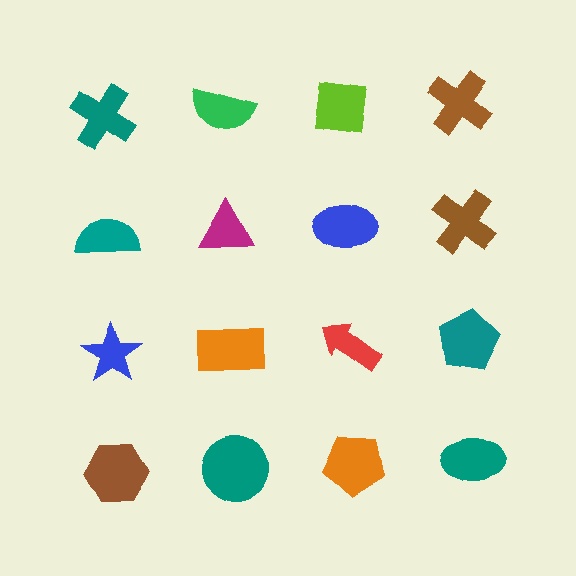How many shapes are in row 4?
4 shapes.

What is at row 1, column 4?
A brown cross.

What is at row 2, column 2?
A magenta triangle.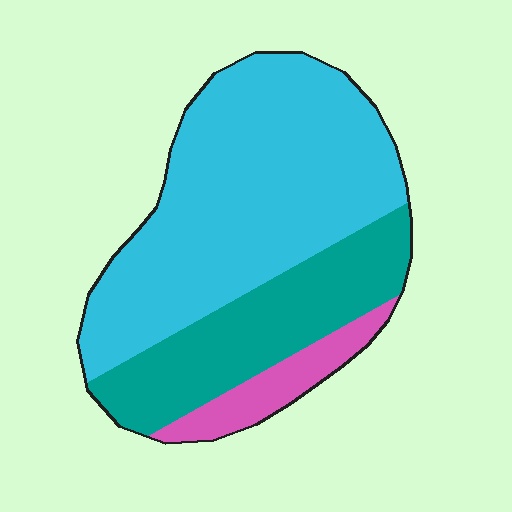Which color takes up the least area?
Pink, at roughly 10%.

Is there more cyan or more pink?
Cyan.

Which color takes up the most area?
Cyan, at roughly 60%.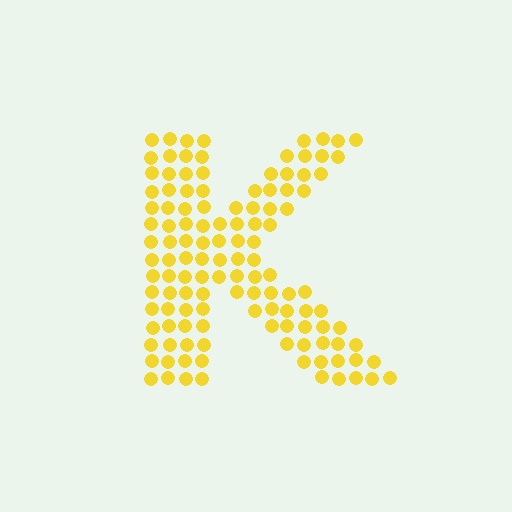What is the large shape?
The large shape is the letter K.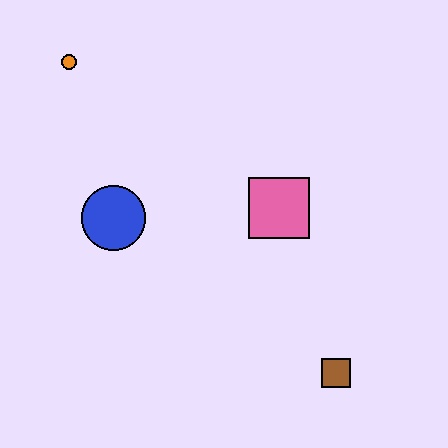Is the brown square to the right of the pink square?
Yes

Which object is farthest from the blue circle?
The brown square is farthest from the blue circle.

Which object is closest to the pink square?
The blue circle is closest to the pink square.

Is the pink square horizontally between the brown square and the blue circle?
Yes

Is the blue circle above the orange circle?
No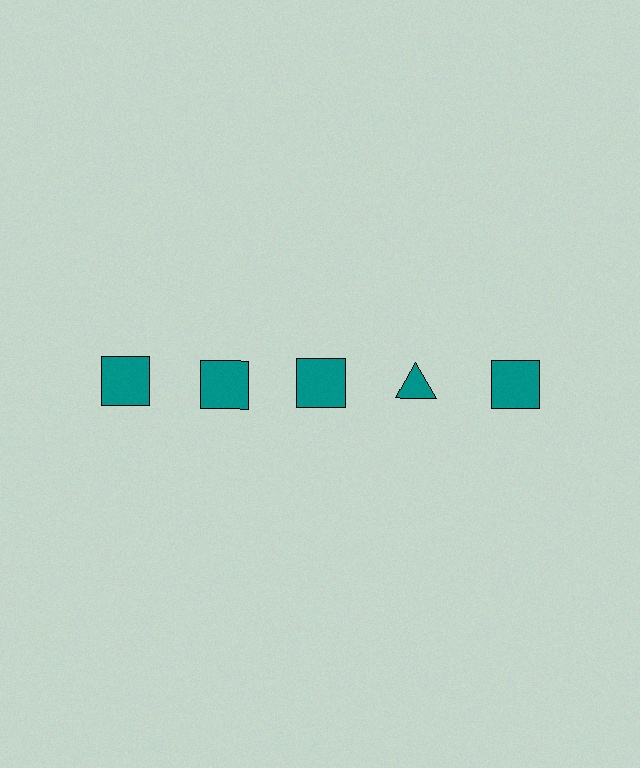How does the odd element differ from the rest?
It has a different shape: triangle instead of square.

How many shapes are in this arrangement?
There are 5 shapes arranged in a grid pattern.